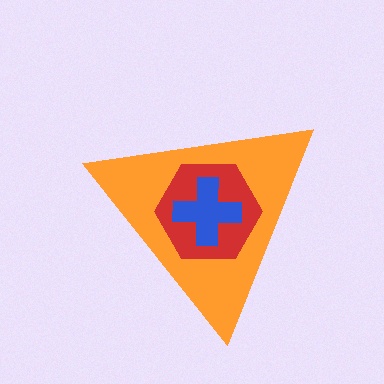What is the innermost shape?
The blue cross.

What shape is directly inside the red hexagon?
The blue cross.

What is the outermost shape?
The orange triangle.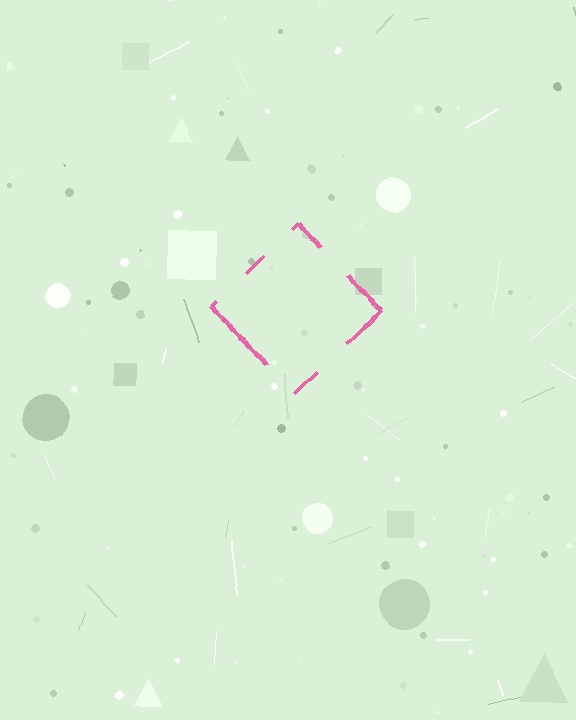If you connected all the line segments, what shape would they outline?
They would outline a diamond.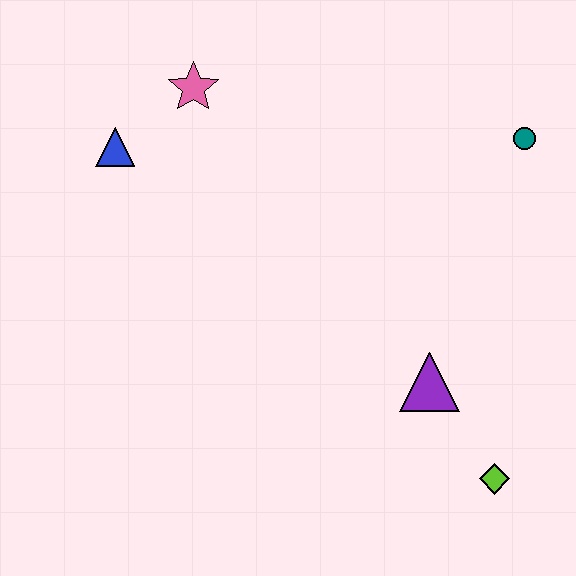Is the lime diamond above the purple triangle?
No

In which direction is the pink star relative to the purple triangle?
The pink star is above the purple triangle.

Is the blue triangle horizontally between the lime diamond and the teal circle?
No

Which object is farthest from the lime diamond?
The blue triangle is farthest from the lime diamond.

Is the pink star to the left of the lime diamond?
Yes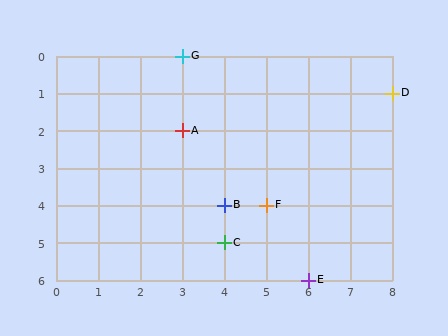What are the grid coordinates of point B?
Point B is at grid coordinates (4, 4).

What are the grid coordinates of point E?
Point E is at grid coordinates (6, 6).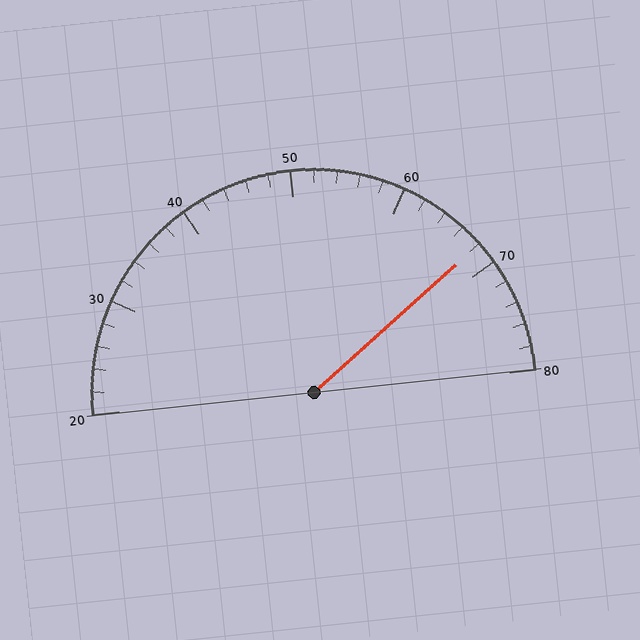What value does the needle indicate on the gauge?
The needle indicates approximately 68.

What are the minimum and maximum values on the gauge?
The gauge ranges from 20 to 80.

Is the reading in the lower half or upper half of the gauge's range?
The reading is in the upper half of the range (20 to 80).